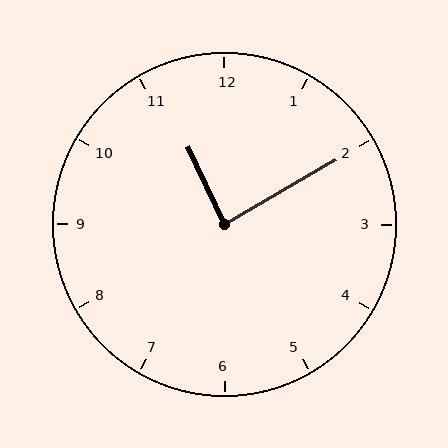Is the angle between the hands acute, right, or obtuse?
It is right.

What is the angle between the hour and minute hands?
Approximately 85 degrees.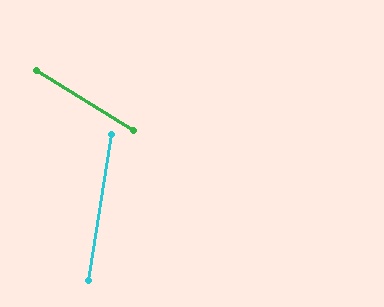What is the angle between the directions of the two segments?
Approximately 67 degrees.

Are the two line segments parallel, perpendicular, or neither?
Neither parallel nor perpendicular — they differ by about 67°.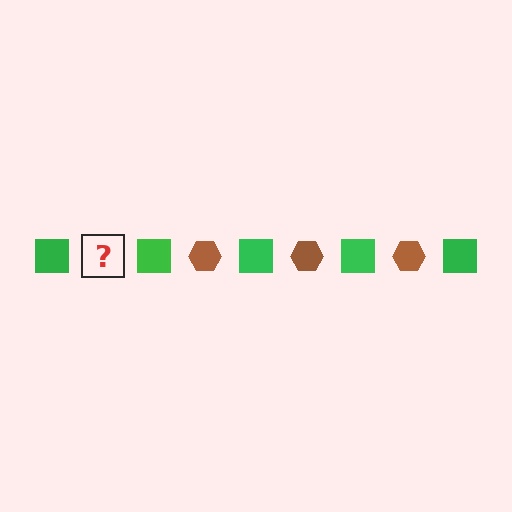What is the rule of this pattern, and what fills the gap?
The rule is that the pattern alternates between green square and brown hexagon. The gap should be filled with a brown hexagon.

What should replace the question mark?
The question mark should be replaced with a brown hexagon.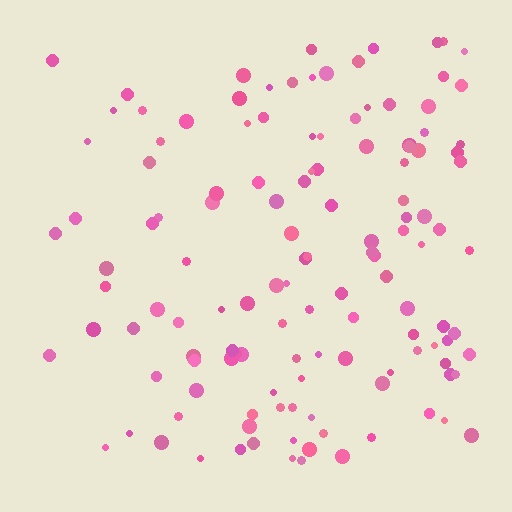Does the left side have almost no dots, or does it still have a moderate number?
Still a moderate number, just noticeably fewer than the right.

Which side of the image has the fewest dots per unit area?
The left.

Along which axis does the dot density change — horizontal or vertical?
Horizontal.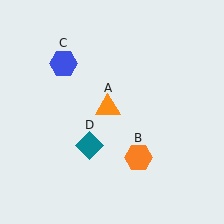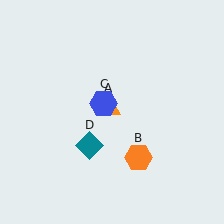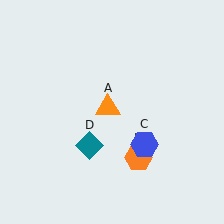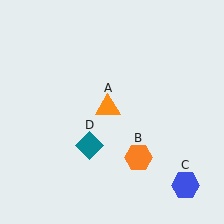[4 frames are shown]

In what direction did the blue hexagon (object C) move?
The blue hexagon (object C) moved down and to the right.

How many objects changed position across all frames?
1 object changed position: blue hexagon (object C).